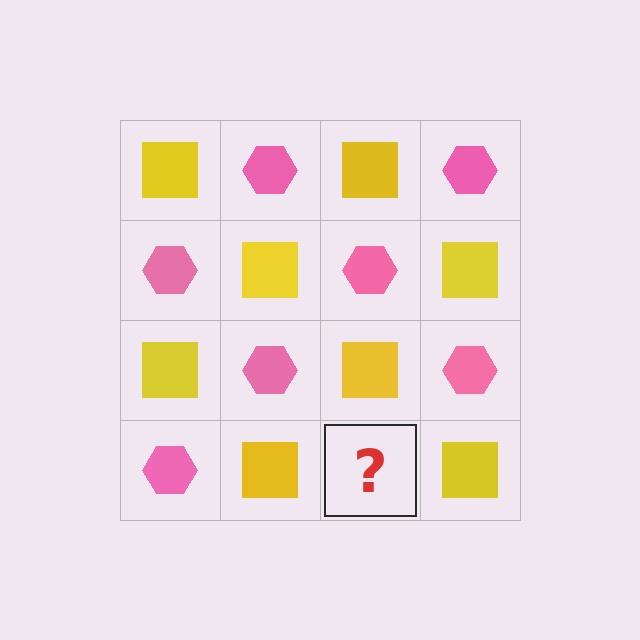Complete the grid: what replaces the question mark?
The question mark should be replaced with a pink hexagon.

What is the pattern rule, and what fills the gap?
The rule is that it alternates yellow square and pink hexagon in a checkerboard pattern. The gap should be filled with a pink hexagon.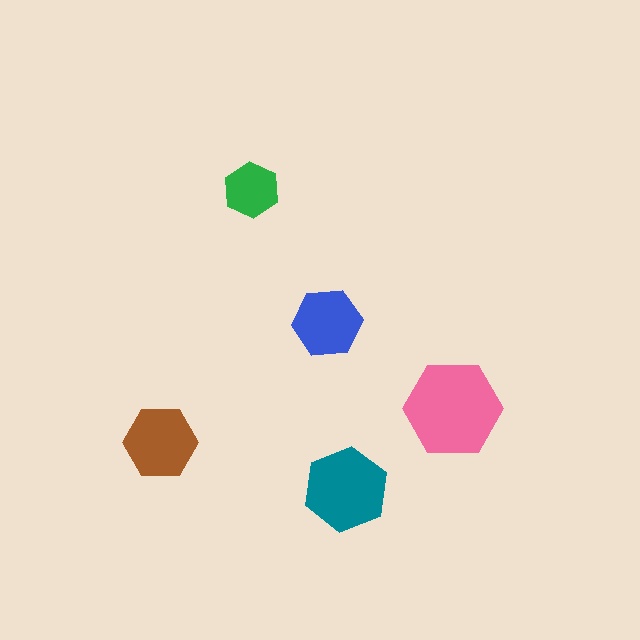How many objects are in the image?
There are 5 objects in the image.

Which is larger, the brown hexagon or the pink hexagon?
The pink one.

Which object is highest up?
The green hexagon is topmost.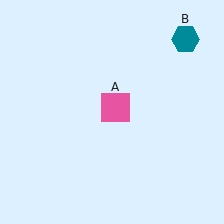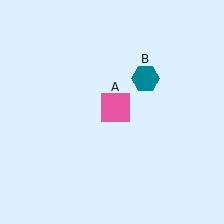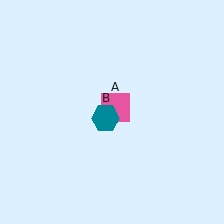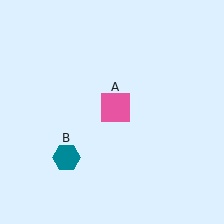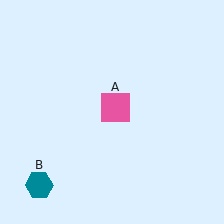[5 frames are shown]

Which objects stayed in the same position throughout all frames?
Pink square (object A) remained stationary.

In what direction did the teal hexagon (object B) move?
The teal hexagon (object B) moved down and to the left.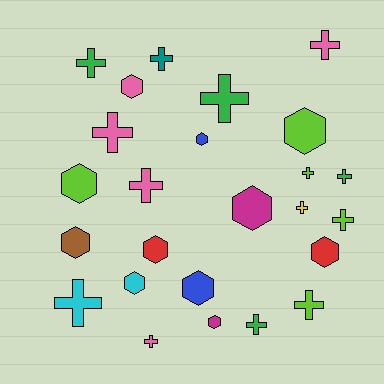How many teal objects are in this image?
There is 1 teal object.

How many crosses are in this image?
There are 14 crosses.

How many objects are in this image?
There are 25 objects.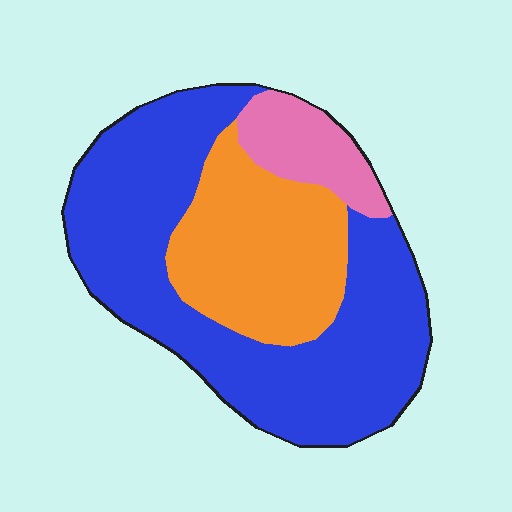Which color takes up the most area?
Blue, at roughly 60%.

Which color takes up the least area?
Pink, at roughly 10%.